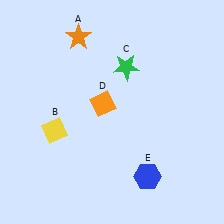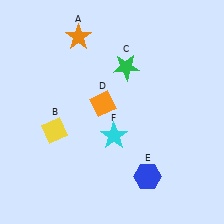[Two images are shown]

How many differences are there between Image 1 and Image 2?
There is 1 difference between the two images.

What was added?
A cyan star (F) was added in Image 2.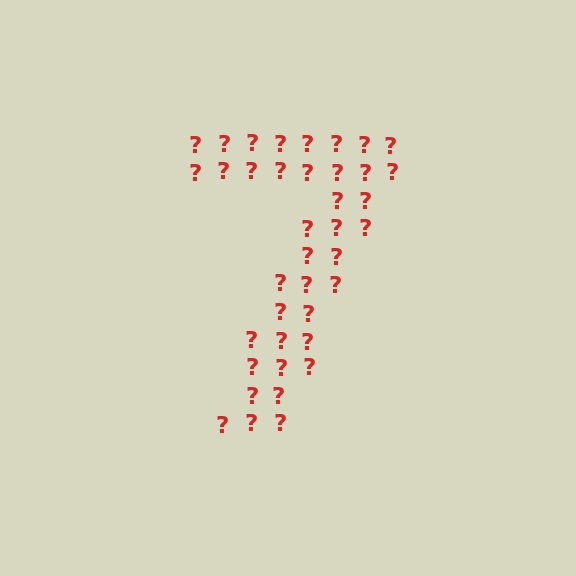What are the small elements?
The small elements are question marks.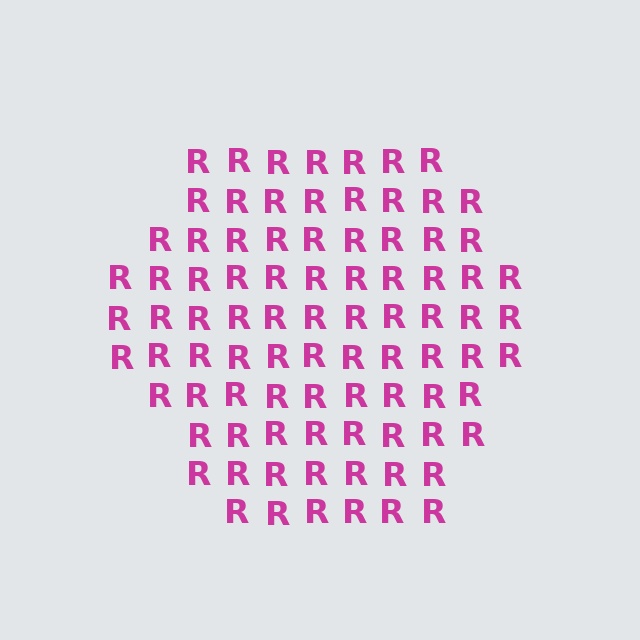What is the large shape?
The large shape is a hexagon.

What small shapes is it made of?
It is made of small letter R's.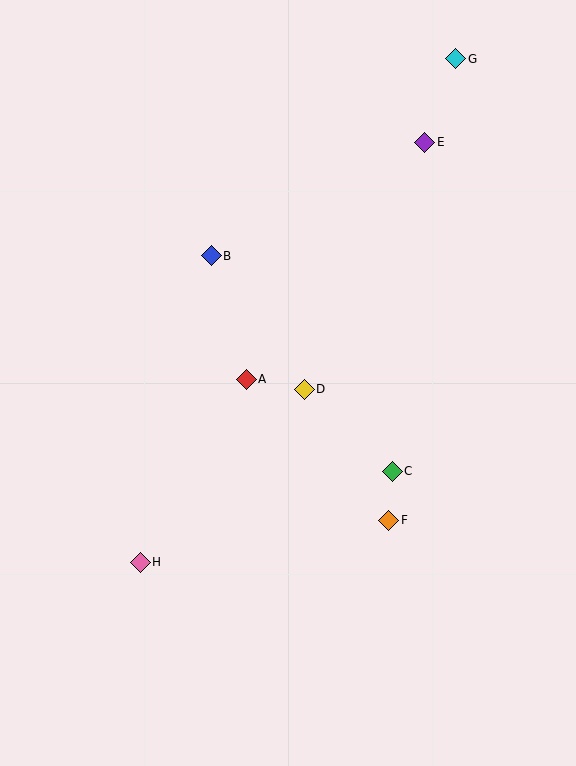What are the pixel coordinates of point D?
Point D is at (304, 389).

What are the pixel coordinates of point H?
Point H is at (140, 562).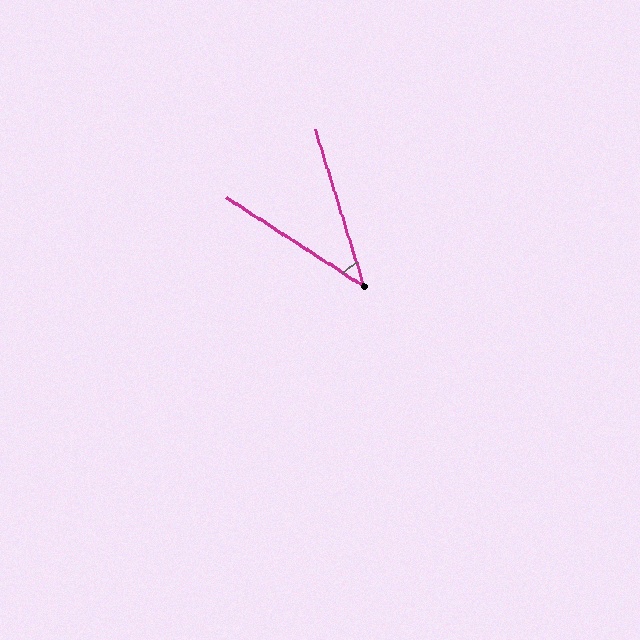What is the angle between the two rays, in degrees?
Approximately 40 degrees.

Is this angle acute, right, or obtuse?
It is acute.